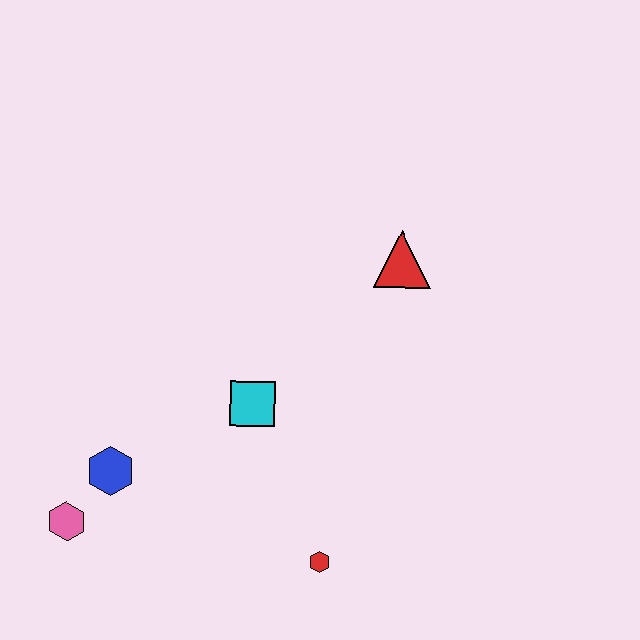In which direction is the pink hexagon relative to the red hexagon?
The pink hexagon is to the left of the red hexagon.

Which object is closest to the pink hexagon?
The blue hexagon is closest to the pink hexagon.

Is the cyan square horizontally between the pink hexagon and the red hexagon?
Yes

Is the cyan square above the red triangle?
No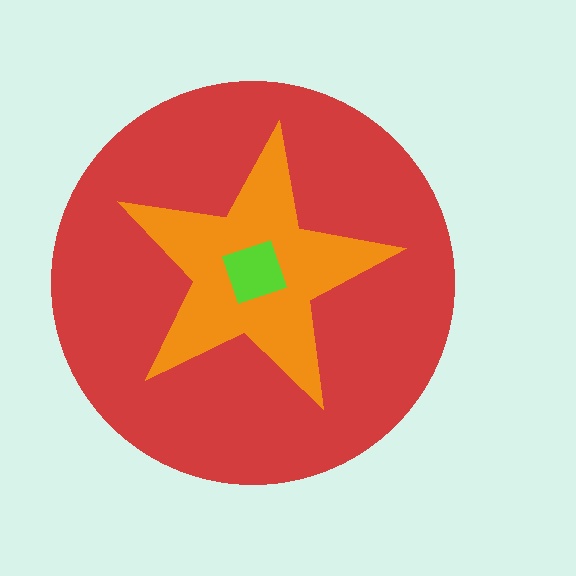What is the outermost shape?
The red circle.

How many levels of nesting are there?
3.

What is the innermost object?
The lime diamond.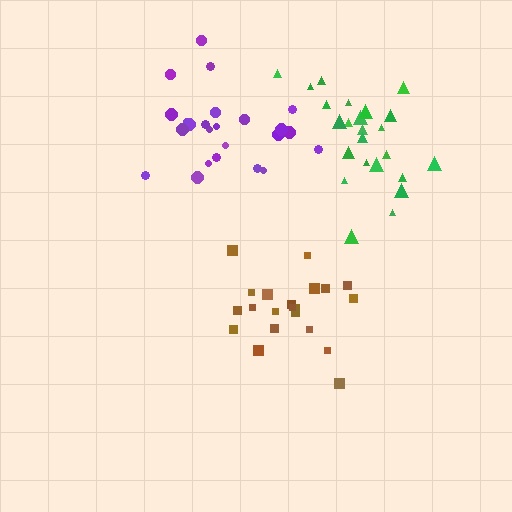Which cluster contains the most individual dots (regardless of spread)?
Purple (24).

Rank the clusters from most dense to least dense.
brown, green, purple.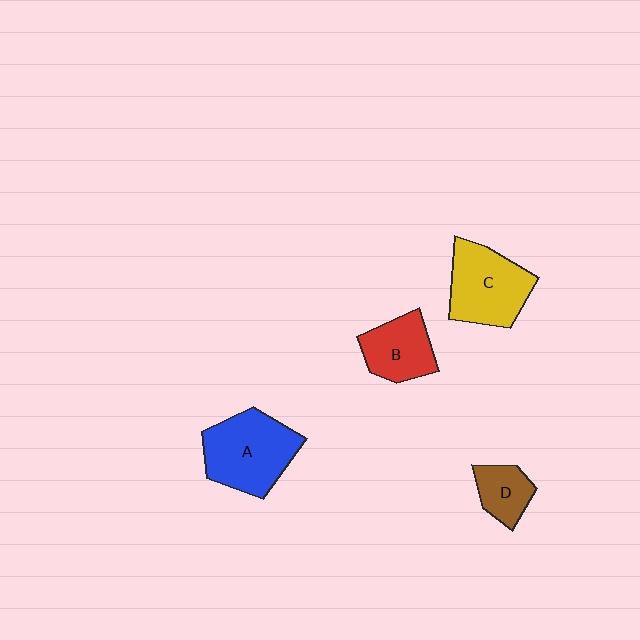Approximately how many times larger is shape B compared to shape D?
Approximately 1.4 times.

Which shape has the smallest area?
Shape D (brown).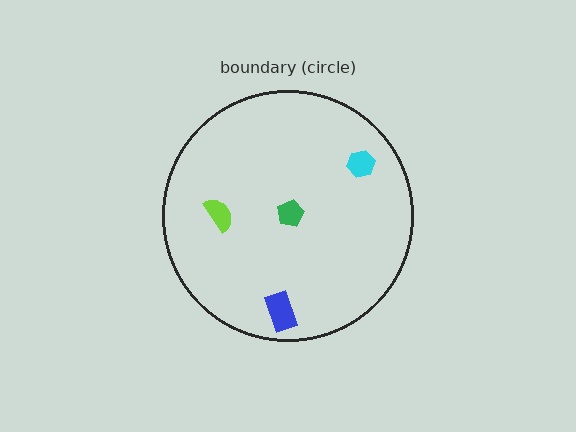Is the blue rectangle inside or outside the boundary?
Inside.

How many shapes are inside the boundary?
4 inside, 0 outside.